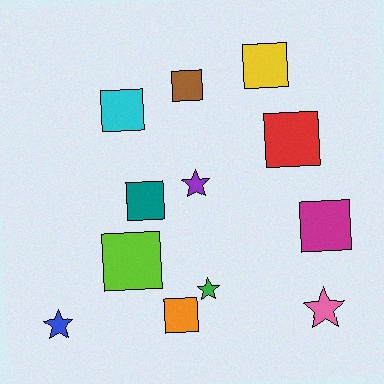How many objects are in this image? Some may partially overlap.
There are 12 objects.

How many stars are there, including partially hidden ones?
There are 4 stars.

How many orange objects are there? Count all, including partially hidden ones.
There is 1 orange object.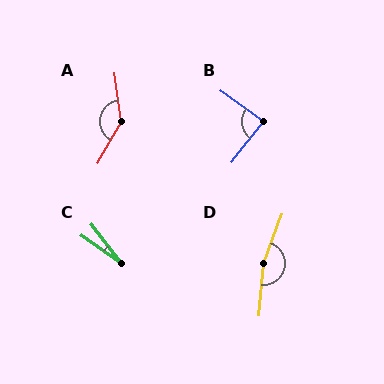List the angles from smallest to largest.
C (16°), B (88°), A (142°), D (165°).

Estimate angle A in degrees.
Approximately 142 degrees.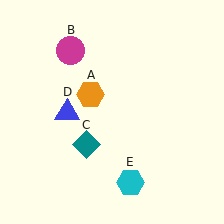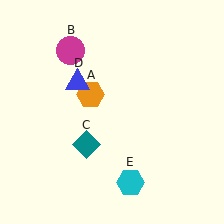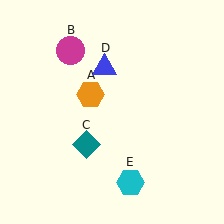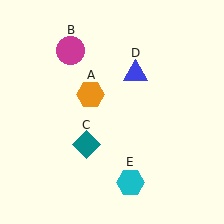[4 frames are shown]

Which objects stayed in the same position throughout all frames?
Orange hexagon (object A) and magenta circle (object B) and teal diamond (object C) and cyan hexagon (object E) remained stationary.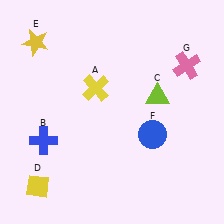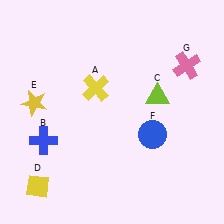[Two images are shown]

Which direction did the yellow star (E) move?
The yellow star (E) moved down.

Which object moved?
The yellow star (E) moved down.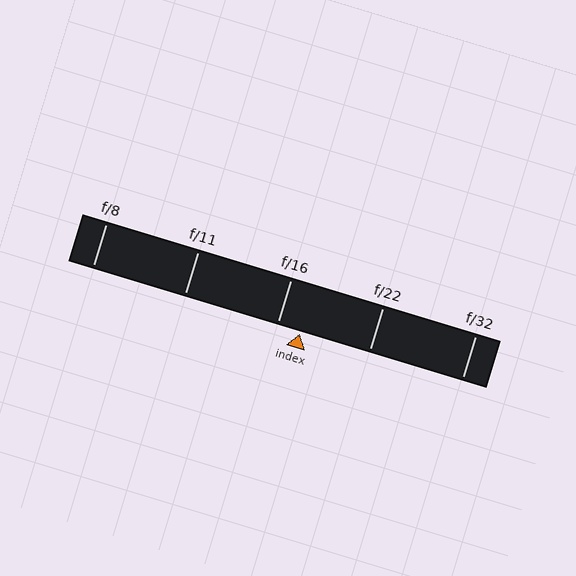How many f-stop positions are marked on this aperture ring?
There are 5 f-stop positions marked.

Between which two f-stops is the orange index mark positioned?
The index mark is between f/16 and f/22.